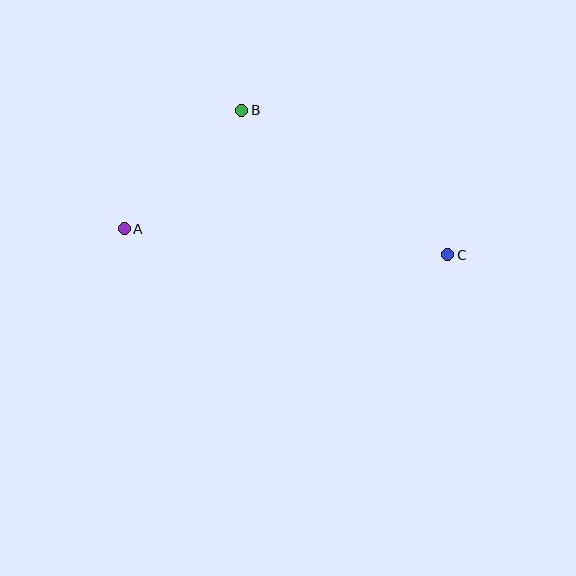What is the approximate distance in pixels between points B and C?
The distance between B and C is approximately 252 pixels.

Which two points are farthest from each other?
Points A and C are farthest from each other.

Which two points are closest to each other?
Points A and B are closest to each other.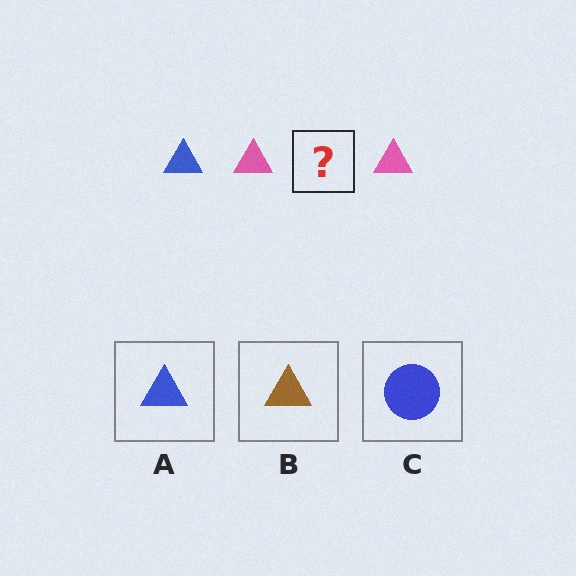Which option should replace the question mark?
Option A.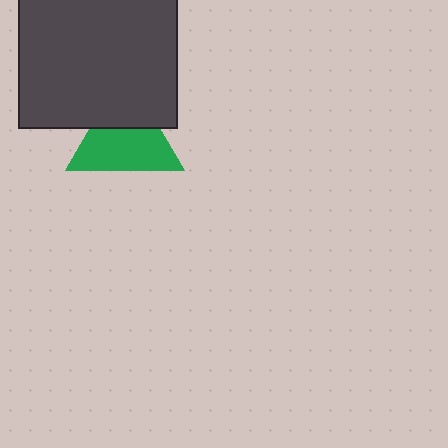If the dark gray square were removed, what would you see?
You would see the complete green triangle.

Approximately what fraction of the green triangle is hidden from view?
Roughly 35% of the green triangle is hidden behind the dark gray square.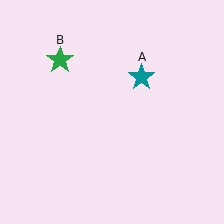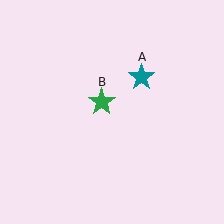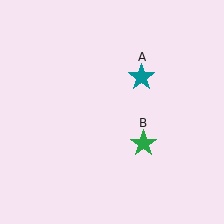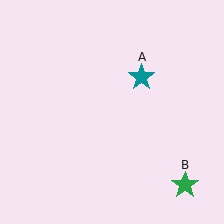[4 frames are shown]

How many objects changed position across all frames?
1 object changed position: green star (object B).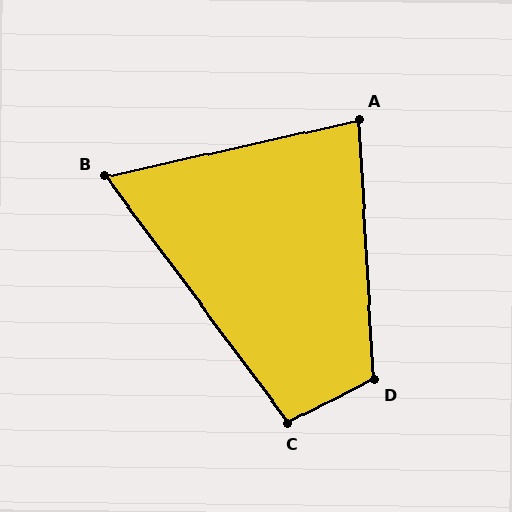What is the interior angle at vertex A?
Approximately 81 degrees (acute).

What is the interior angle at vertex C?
Approximately 99 degrees (obtuse).